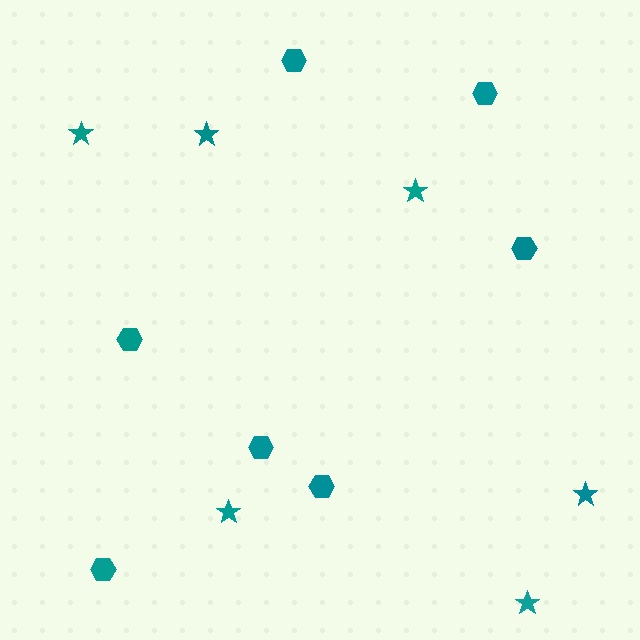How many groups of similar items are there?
There are 2 groups: one group of hexagons (7) and one group of stars (6).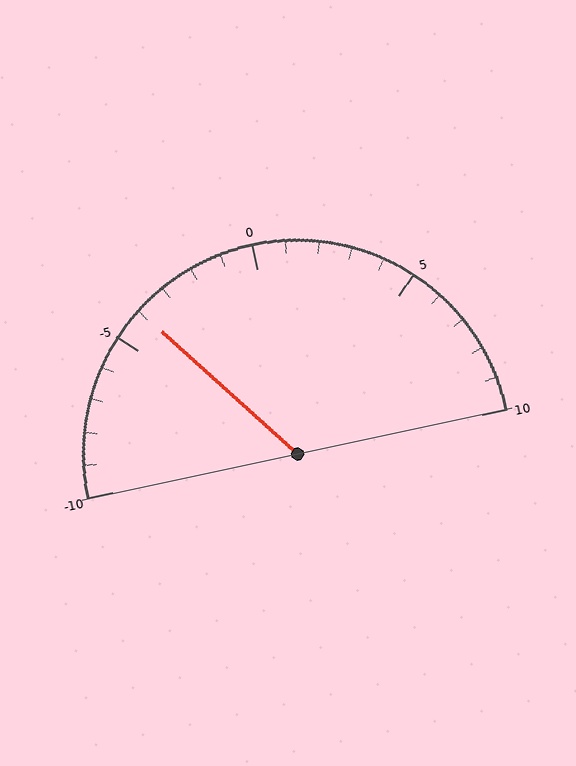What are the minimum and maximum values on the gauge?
The gauge ranges from -10 to 10.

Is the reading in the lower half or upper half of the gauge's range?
The reading is in the lower half of the range (-10 to 10).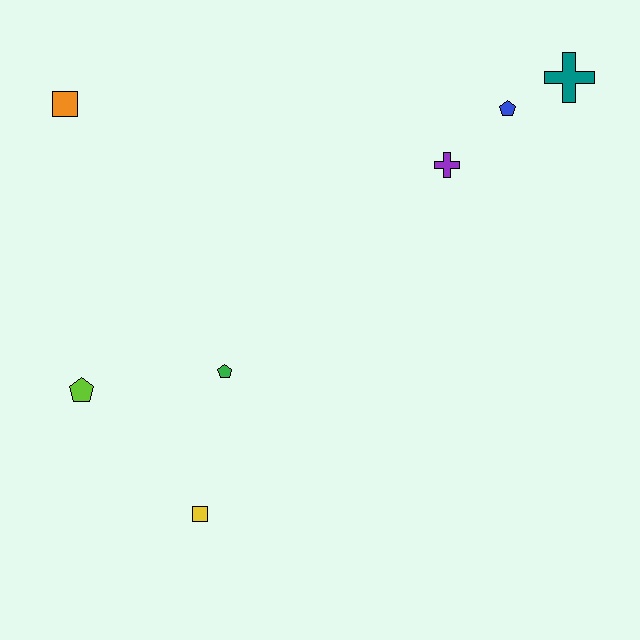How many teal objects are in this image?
There is 1 teal object.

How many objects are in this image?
There are 7 objects.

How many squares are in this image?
There are 2 squares.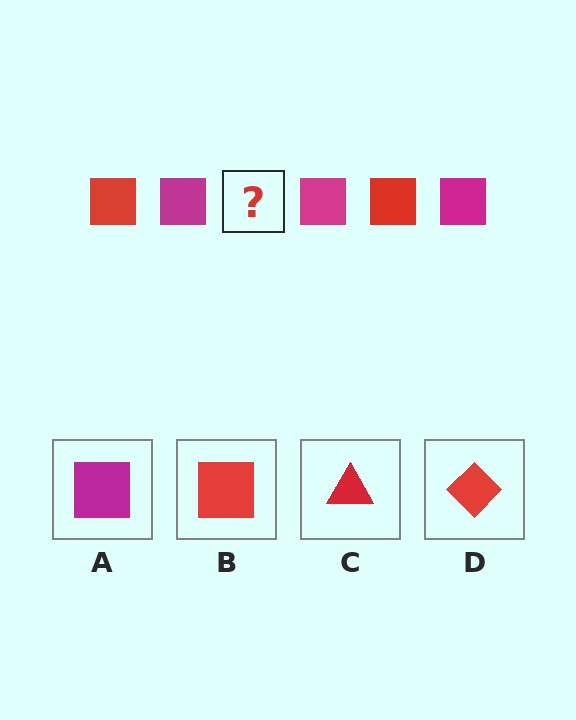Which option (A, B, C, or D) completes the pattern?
B.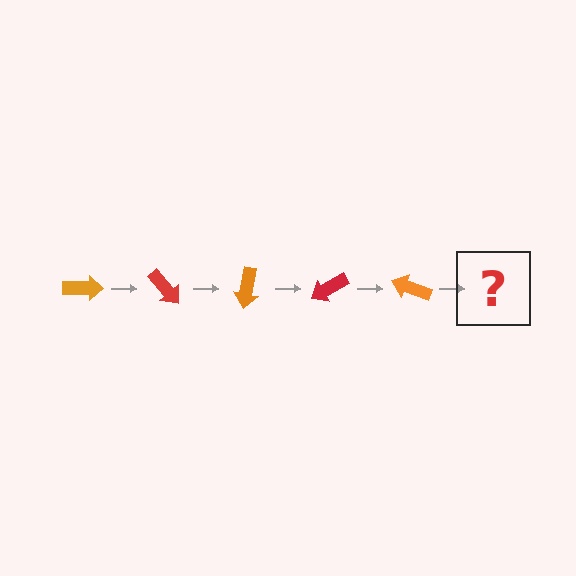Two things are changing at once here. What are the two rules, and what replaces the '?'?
The two rules are that it rotates 50 degrees each step and the color cycles through orange and red. The '?' should be a red arrow, rotated 250 degrees from the start.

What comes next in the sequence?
The next element should be a red arrow, rotated 250 degrees from the start.